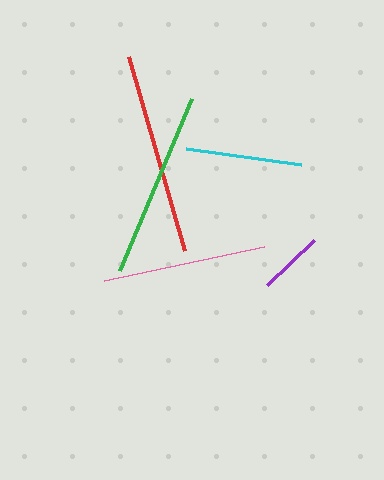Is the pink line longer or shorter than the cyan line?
The pink line is longer than the cyan line.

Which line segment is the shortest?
The purple line is the shortest at approximately 64 pixels.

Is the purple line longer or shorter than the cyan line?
The cyan line is longer than the purple line.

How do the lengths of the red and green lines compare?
The red and green lines are approximately the same length.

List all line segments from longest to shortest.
From longest to shortest: red, green, pink, cyan, purple.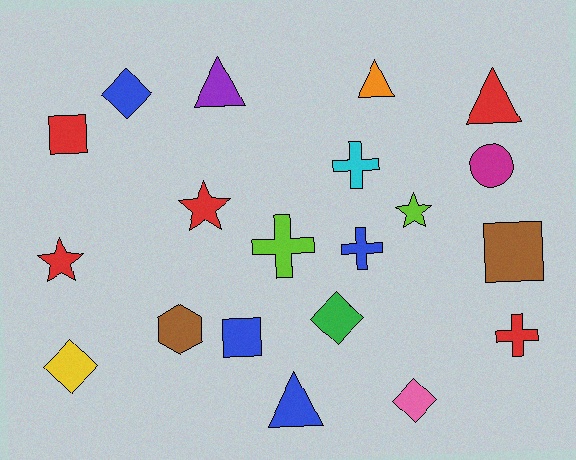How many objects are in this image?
There are 20 objects.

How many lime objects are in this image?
There are 2 lime objects.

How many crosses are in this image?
There are 4 crosses.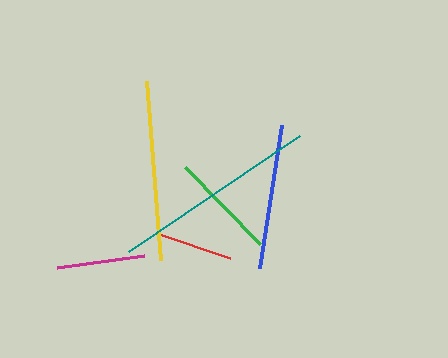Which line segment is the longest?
The teal line is the longest at approximately 207 pixels.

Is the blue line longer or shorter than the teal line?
The teal line is longer than the blue line.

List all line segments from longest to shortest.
From longest to shortest: teal, yellow, blue, green, magenta, red.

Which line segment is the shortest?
The red line is the shortest at approximately 78 pixels.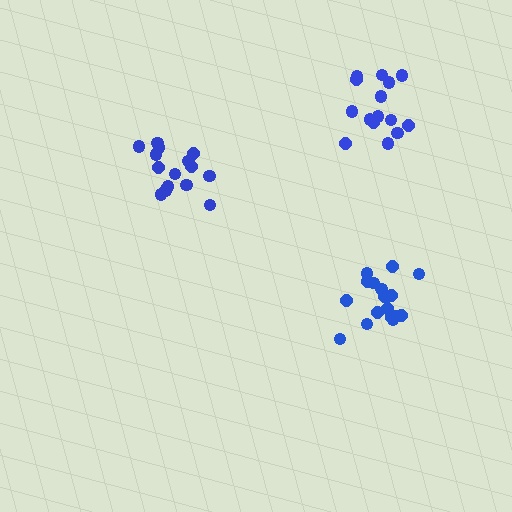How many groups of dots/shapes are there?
There are 3 groups.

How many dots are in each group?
Group 1: 16 dots, Group 2: 15 dots, Group 3: 18 dots (49 total).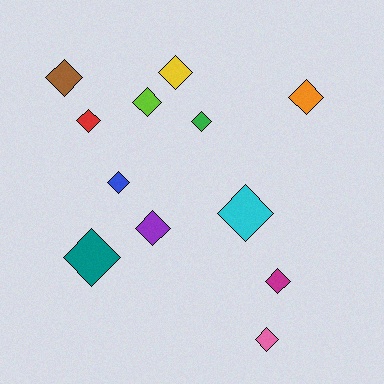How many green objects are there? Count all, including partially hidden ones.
There is 1 green object.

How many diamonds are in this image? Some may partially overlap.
There are 12 diamonds.